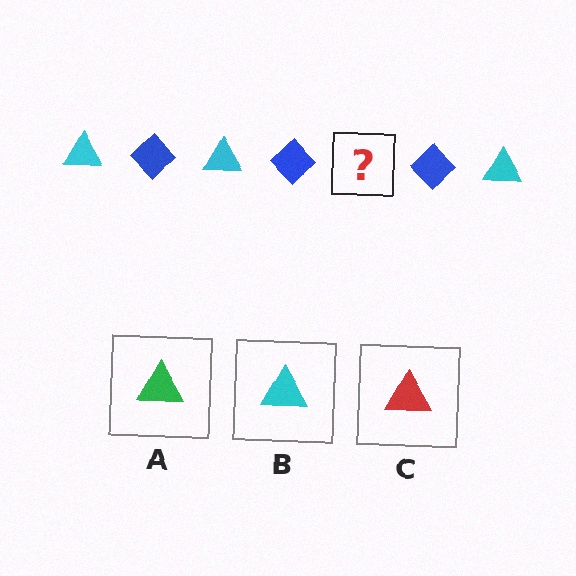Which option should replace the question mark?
Option B.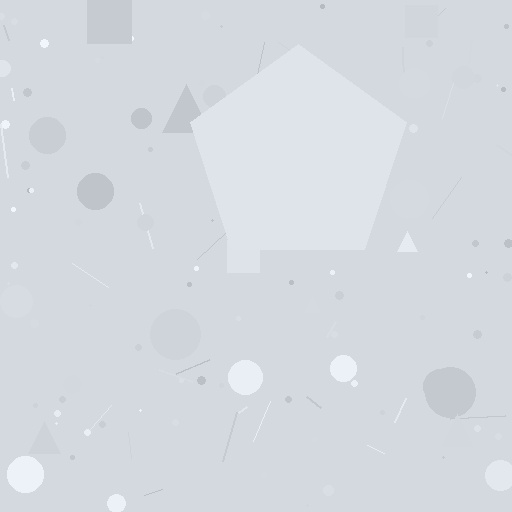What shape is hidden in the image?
A pentagon is hidden in the image.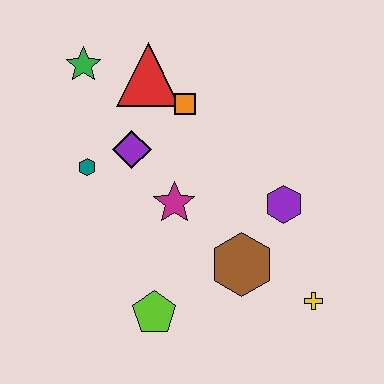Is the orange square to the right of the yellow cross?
No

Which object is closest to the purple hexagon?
The brown hexagon is closest to the purple hexagon.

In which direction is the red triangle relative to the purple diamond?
The red triangle is above the purple diamond.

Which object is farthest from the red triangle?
The yellow cross is farthest from the red triangle.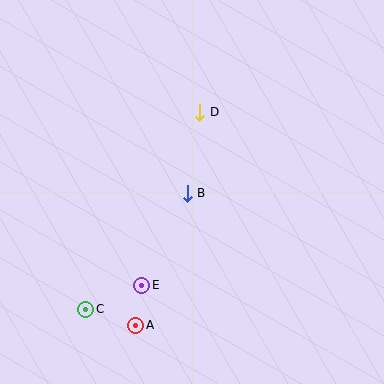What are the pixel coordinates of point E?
Point E is at (142, 285).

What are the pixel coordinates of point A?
Point A is at (136, 325).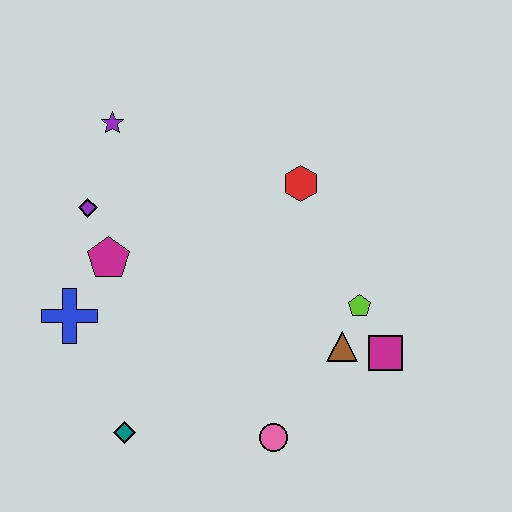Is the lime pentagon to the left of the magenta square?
Yes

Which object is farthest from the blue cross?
The magenta square is farthest from the blue cross.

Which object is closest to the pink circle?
The brown triangle is closest to the pink circle.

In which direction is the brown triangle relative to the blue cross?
The brown triangle is to the right of the blue cross.